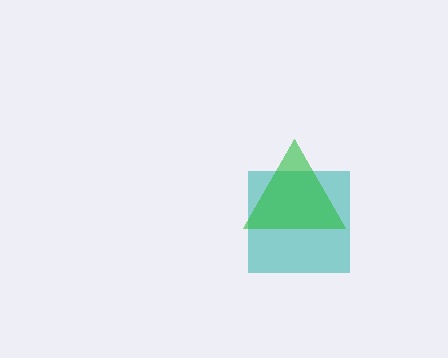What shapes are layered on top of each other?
The layered shapes are: a teal square, a green triangle.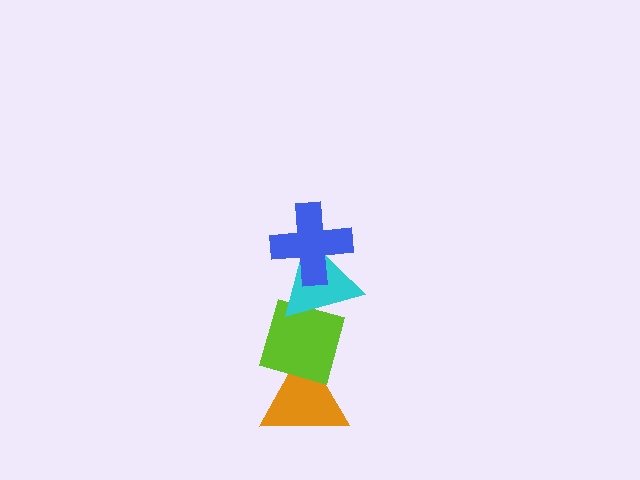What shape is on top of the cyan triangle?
The blue cross is on top of the cyan triangle.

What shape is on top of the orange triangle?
The lime diamond is on top of the orange triangle.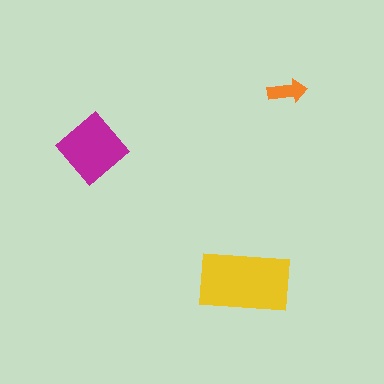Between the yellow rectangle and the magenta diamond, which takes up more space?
The yellow rectangle.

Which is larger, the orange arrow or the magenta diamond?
The magenta diamond.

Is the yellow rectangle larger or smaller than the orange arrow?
Larger.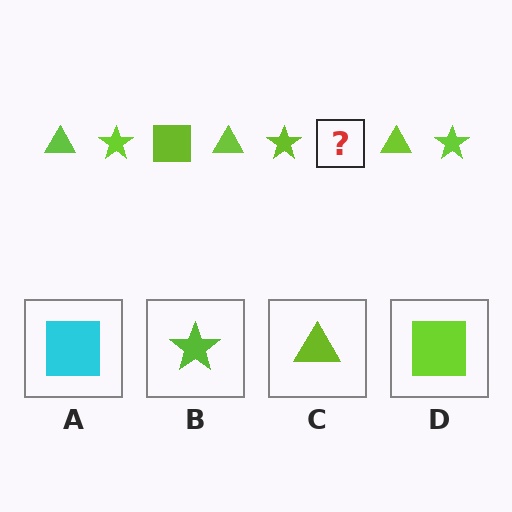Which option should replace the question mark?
Option D.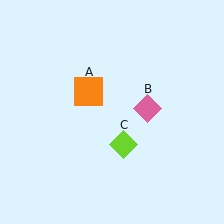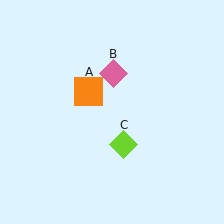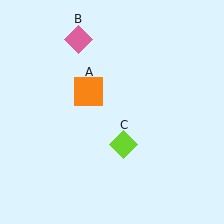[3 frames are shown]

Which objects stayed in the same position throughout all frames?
Orange square (object A) and lime diamond (object C) remained stationary.